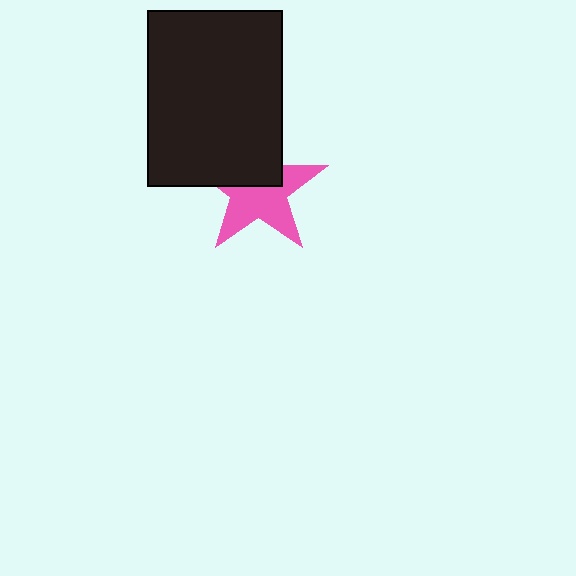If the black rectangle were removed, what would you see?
You would see the complete pink star.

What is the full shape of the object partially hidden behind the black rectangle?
The partially hidden object is a pink star.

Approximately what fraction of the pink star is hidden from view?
Roughly 42% of the pink star is hidden behind the black rectangle.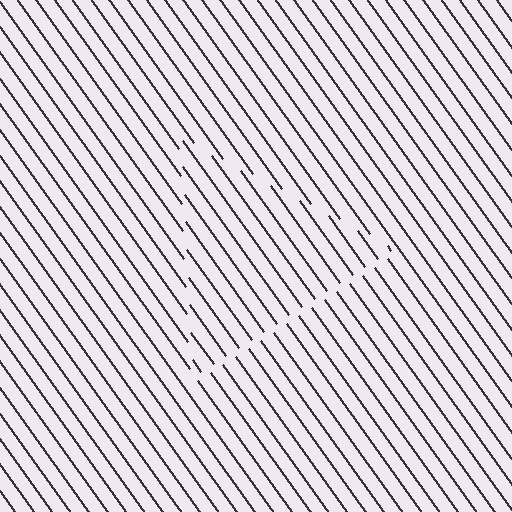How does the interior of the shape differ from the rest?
The interior of the shape contains the same grating, shifted by half a period — the contour is defined by the phase discontinuity where line-ends from the inner and outer gratings abut.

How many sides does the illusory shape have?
3 sides — the line-ends trace a triangle.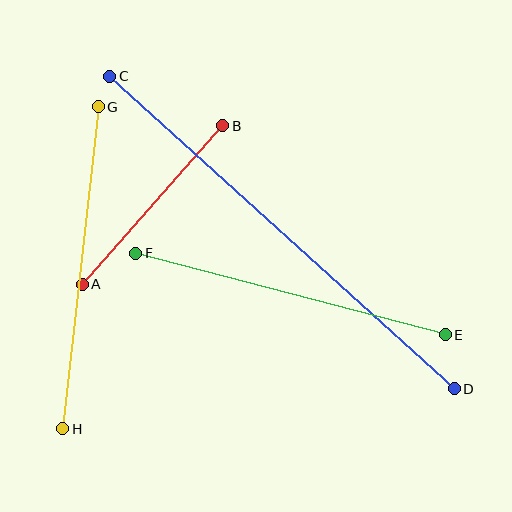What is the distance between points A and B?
The distance is approximately 212 pixels.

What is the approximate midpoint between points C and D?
The midpoint is at approximately (282, 233) pixels.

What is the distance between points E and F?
The distance is approximately 320 pixels.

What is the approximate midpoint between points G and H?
The midpoint is at approximately (81, 268) pixels.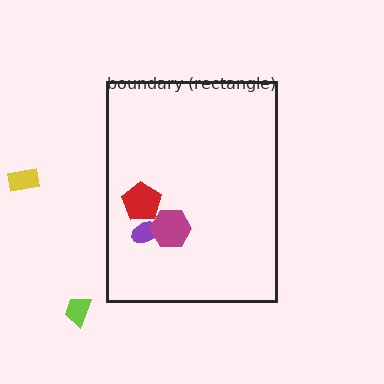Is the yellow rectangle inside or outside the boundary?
Outside.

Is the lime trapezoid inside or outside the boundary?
Outside.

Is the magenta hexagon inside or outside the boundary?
Inside.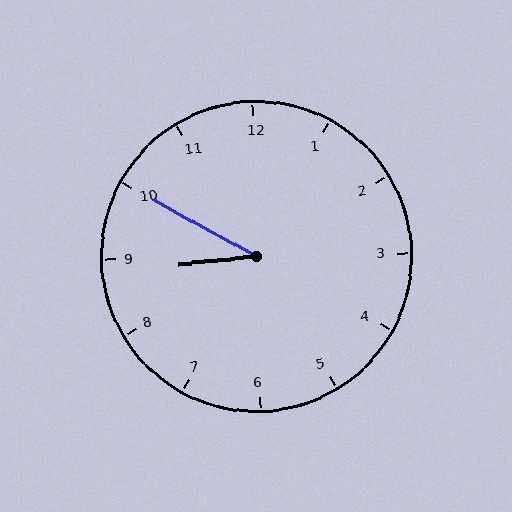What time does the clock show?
8:50.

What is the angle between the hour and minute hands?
Approximately 35 degrees.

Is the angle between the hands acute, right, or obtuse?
It is acute.